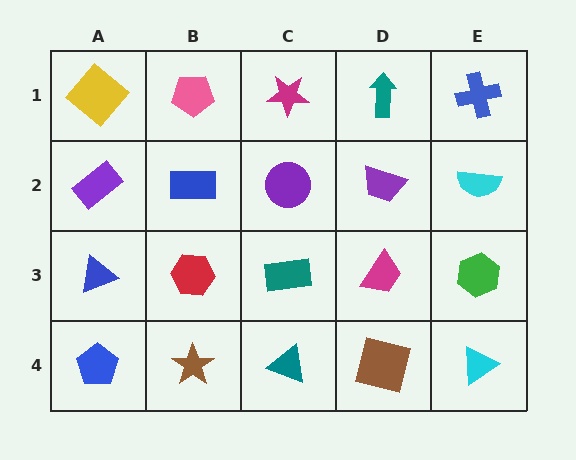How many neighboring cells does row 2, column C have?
4.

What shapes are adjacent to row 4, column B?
A red hexagon (row 3, column B), a blue pentagon (row 4, column A), a teal triangle (row 4, column C).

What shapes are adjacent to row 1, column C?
A purple circle (row 2, column C), a pink pentagon (row 1, column B), a teal arrow (row 1, column D).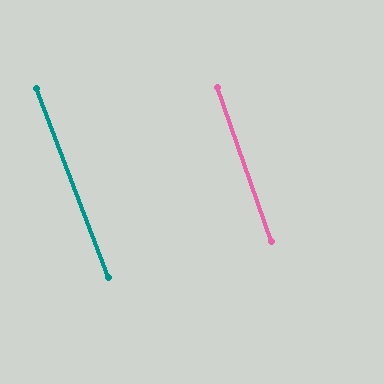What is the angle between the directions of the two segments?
Approximately 1 degree.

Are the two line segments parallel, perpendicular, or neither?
Parallel — their directions differ by only 1.1°.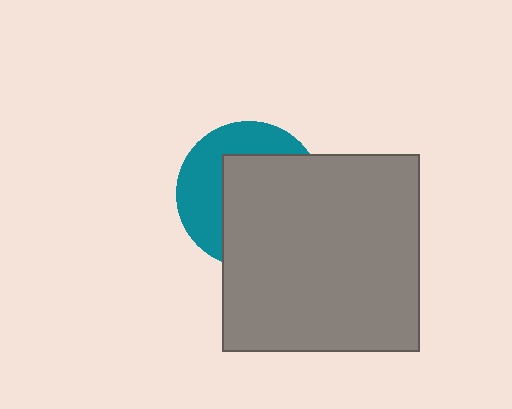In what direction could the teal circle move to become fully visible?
The teal circle could move toward the upper-left. That would shift it out from behind the gray square entirely.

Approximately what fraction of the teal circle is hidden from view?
Roughly 60% of the teal circle is hidden behind the gray square.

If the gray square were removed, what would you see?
You would see the complete teal circle.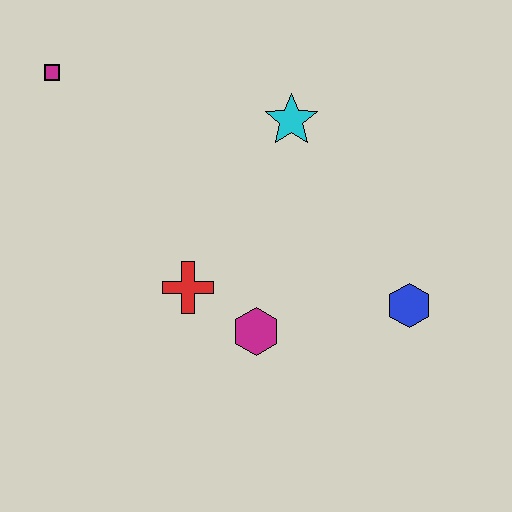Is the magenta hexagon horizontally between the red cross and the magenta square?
No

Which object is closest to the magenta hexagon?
The red cross is closest to the magenta hexagon.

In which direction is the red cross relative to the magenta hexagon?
The red cross is to the left of the magenta hexagon.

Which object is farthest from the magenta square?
The blue hexagon is farthest from the magenta square.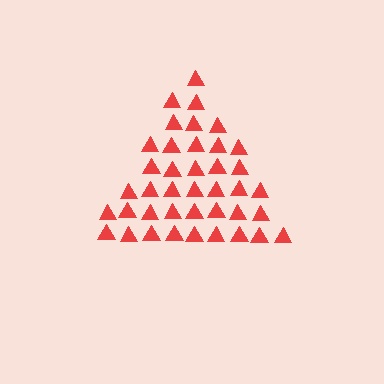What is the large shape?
The large shape is a triangle.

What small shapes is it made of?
It is made of small triangles.